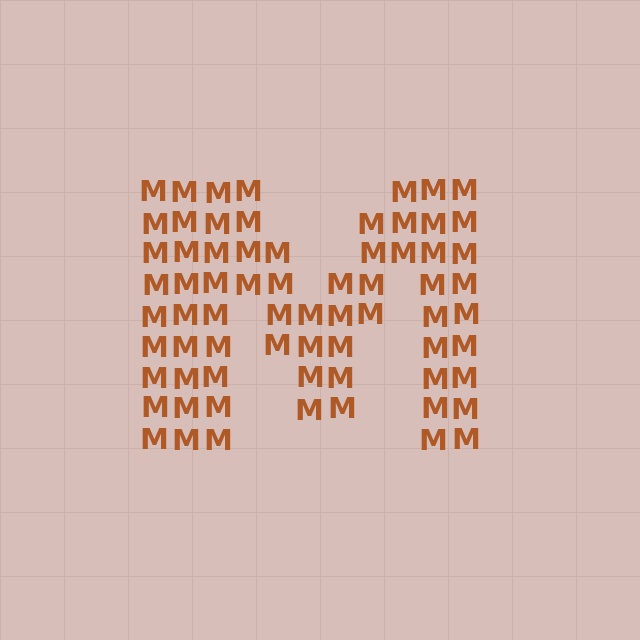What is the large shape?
The large shape is the letter M.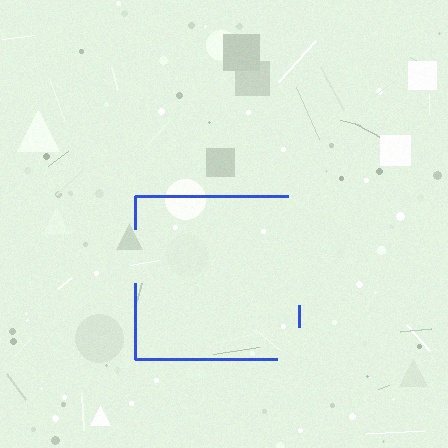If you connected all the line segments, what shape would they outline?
They would outline a square.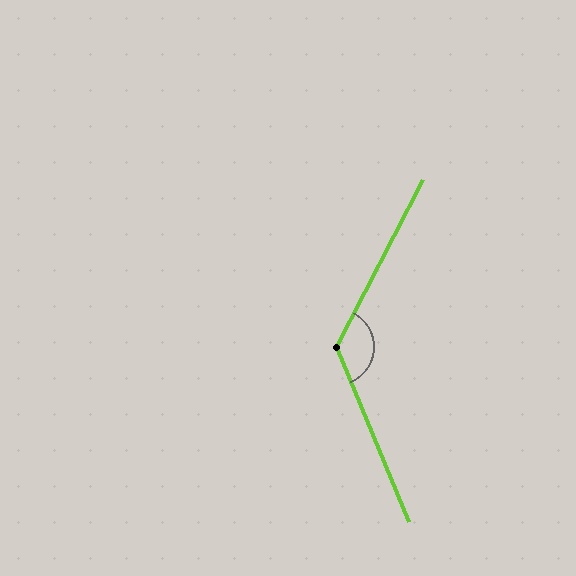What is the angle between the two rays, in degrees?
Approximately 130 degrees.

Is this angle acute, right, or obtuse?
It is obtuse.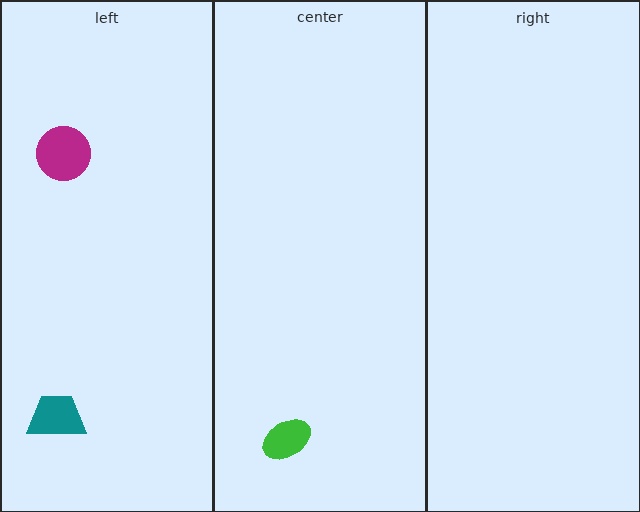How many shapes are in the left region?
2.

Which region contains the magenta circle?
The left region.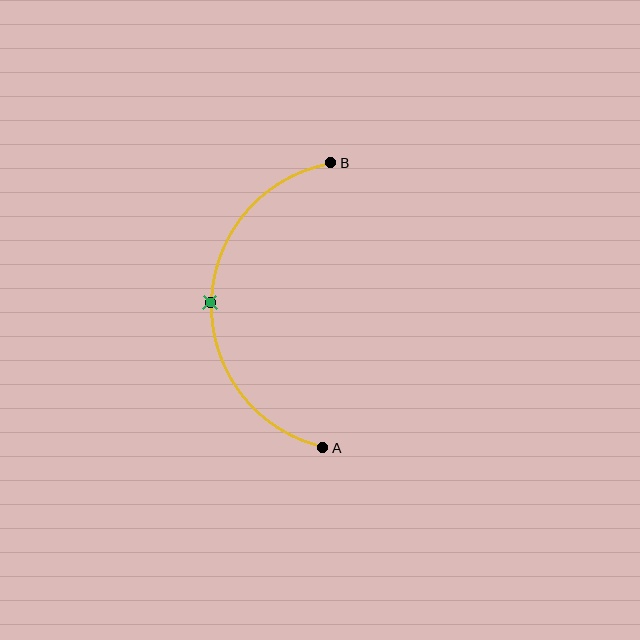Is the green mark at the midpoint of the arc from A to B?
Yes. The green mark lies on the arc at equal arc-length from both A and B — it is the arc midpoint.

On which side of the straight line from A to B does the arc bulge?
The arc bulges to the left of the straight line connecting A and B.